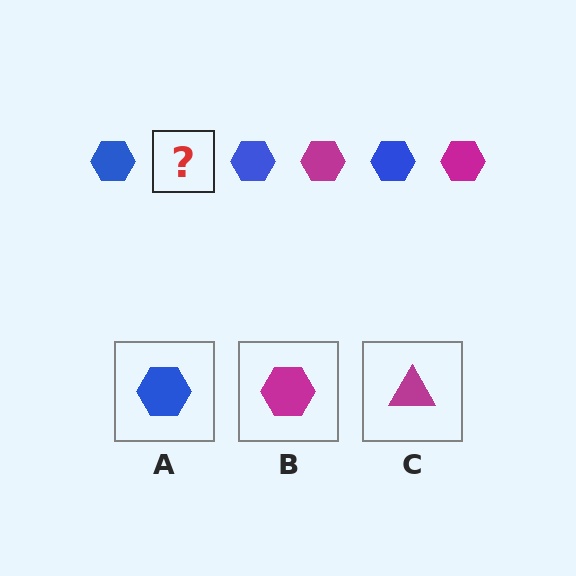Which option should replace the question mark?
Option B.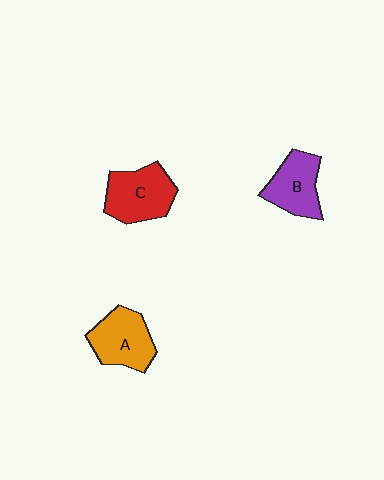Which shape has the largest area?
Shape C (red).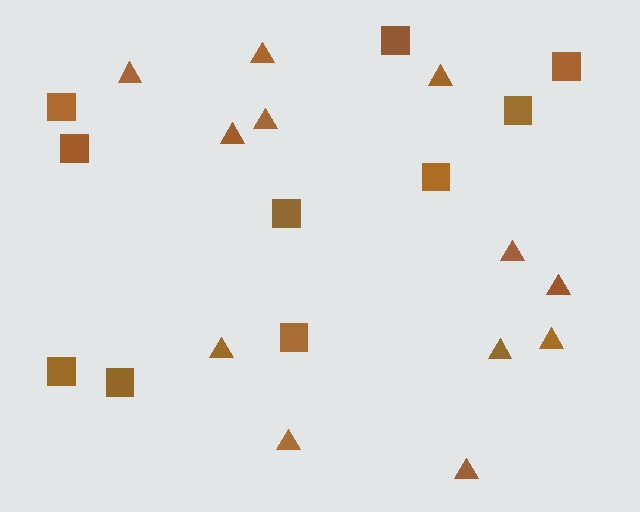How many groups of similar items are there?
There are 2 groups: one group of squares (10) and one group of triangles (12).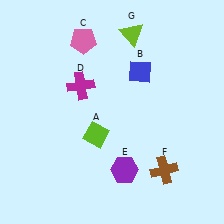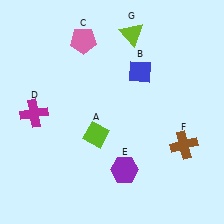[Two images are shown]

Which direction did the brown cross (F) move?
The brown cross (F) moved up.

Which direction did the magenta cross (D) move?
The magenta cross (D) moved left.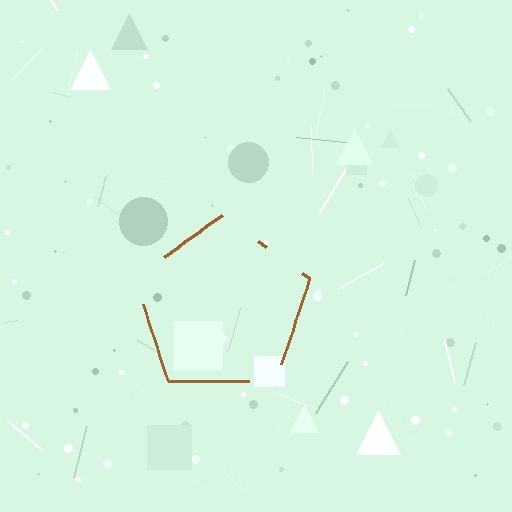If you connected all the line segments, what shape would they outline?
They would outline a pentagon.